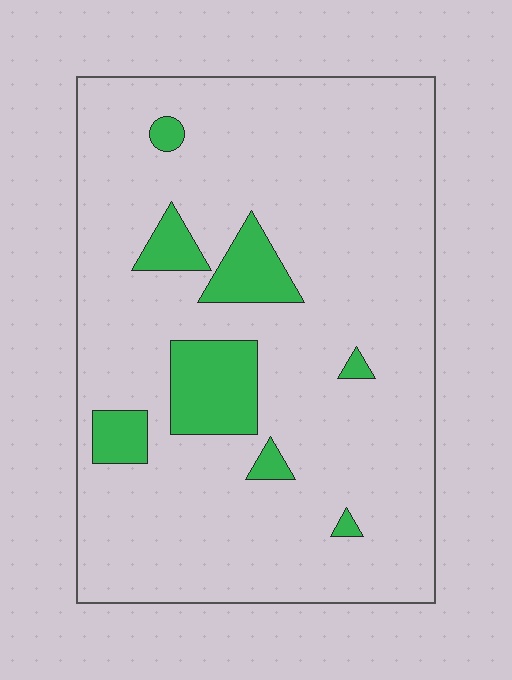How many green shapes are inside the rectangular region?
8.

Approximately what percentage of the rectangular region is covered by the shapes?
Approximately 10%.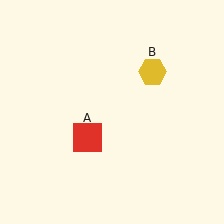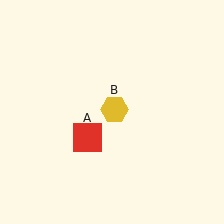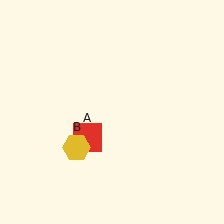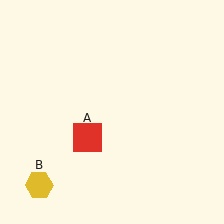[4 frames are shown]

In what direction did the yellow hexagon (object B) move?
The yellow hexagon (object B) moved down and to the left.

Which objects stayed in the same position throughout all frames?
Red square (object A) remained stationary.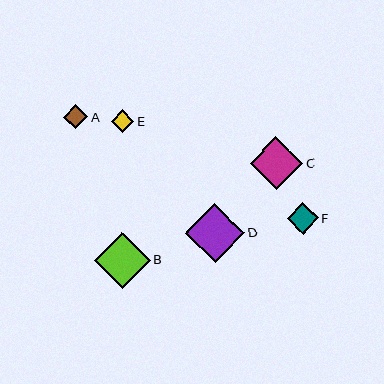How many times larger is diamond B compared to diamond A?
Diamond B is approximately 2.3 times the size of diamond A.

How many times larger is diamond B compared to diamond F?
Diamond B is approximately 1.8 times the size of diamond F.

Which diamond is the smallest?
Diamond E is the smallest with a size of approximately 22 pixels.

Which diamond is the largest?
Diamond D is the largest with a size of approximately 59 pixels.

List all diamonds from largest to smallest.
From largest to smallest: D, B, C, F, A, E.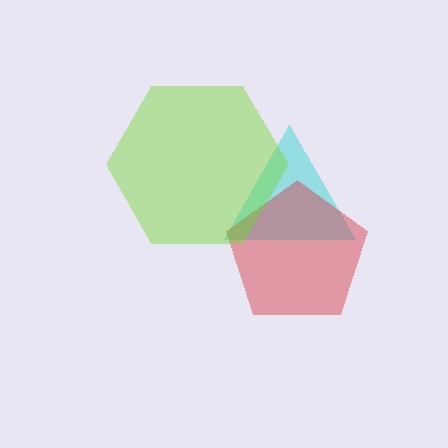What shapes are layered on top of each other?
The layered shapes are: a cyan triangle, a red pentagon, a lime hexagon.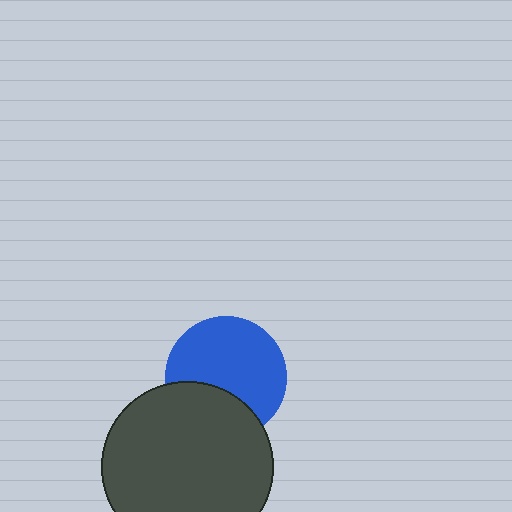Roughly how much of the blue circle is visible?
Most of it is visible (roughly 68%).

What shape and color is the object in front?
The object in front is a dark gray circle.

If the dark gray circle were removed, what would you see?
You would see the complete blue circle.